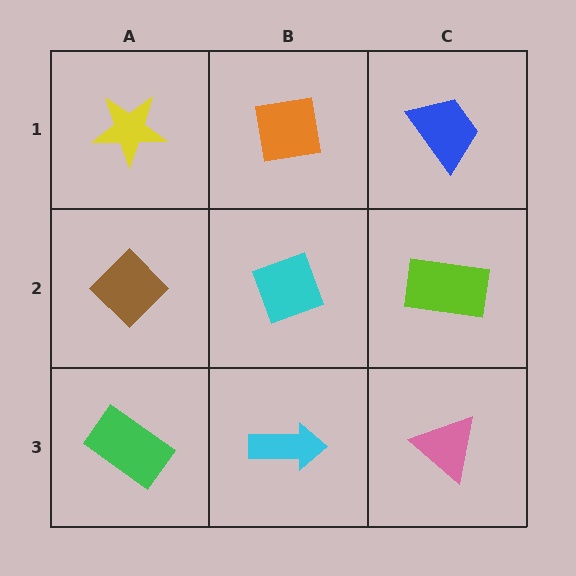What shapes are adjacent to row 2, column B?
An orange square (row 1, column B), a cyan arrow (row 3, column B), a brown diamond (row 2, column A), a lime rectangle (row 2, column C).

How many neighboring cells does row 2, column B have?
4.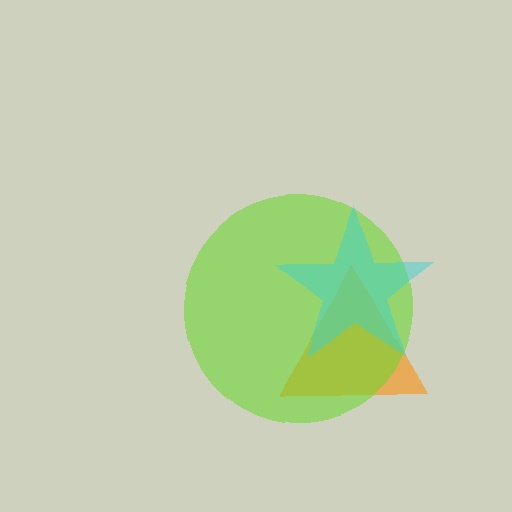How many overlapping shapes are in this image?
There are 3 overlapping shapes in the image.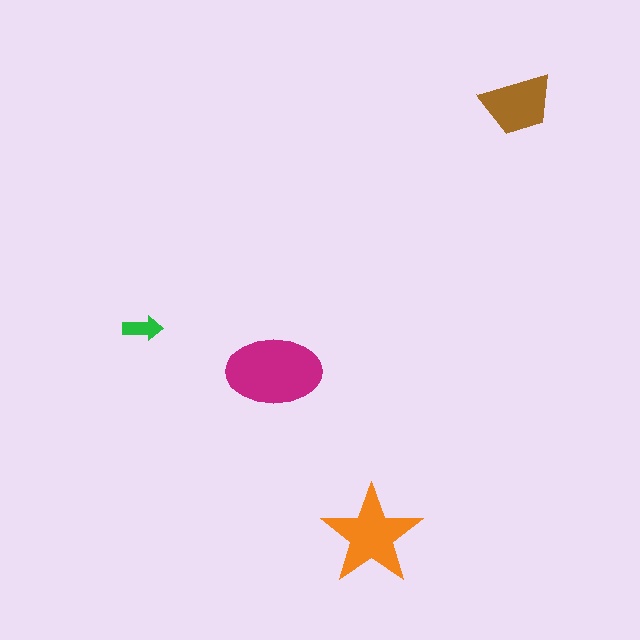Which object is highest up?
The brown trapezoid is topmost.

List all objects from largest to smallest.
The magenta ellipse, the orange star, the brown trapezoid, the green arrow.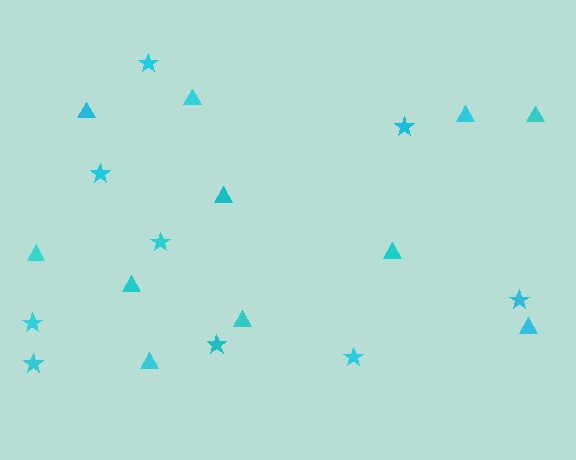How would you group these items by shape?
There are 2 groups: one group of triangles (11) and one group of stars (9).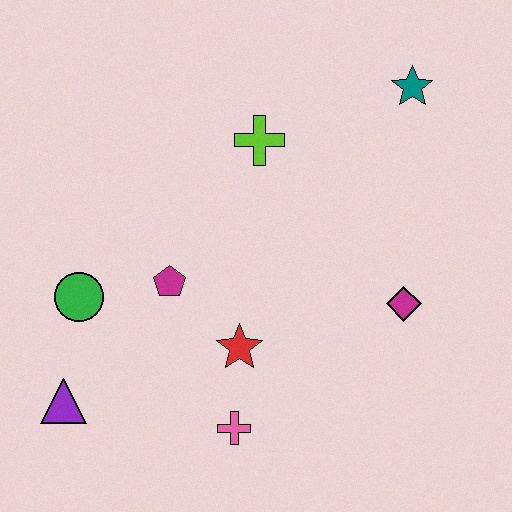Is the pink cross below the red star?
Yes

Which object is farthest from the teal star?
The purple triangle is farthest from the teal star.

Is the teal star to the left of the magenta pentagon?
No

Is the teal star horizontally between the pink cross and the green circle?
No